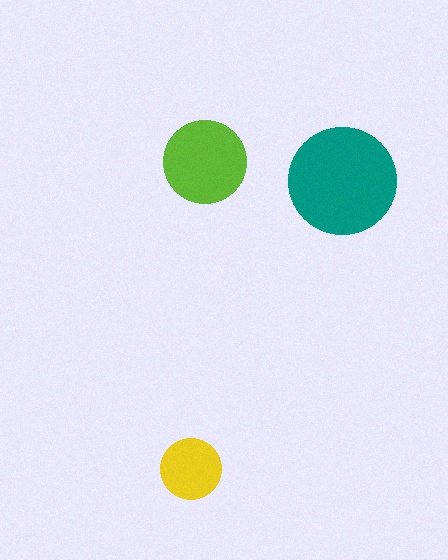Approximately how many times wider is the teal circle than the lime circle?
About 1.5 times wider.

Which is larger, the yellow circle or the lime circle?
The lime one.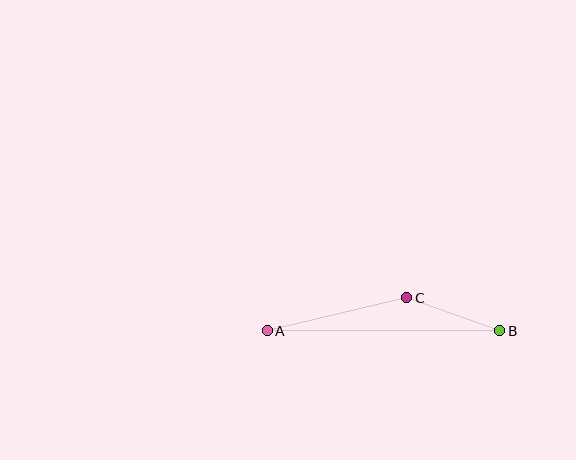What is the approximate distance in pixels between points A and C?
The distance between A and C is approximately 143 pixels.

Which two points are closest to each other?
Points B and C are closest to each other.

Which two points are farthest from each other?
Points A and B are farthest from each other.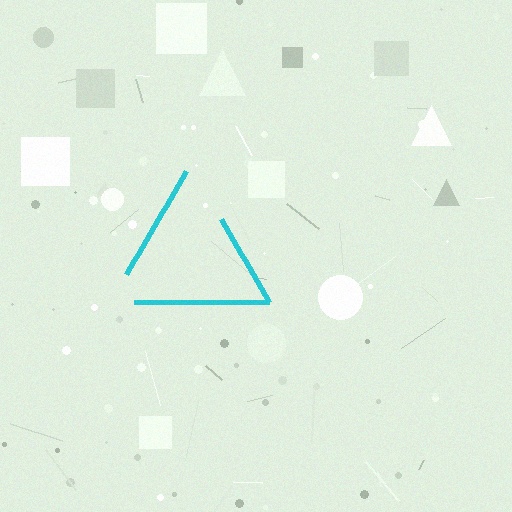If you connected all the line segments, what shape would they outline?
They would outline a triangle.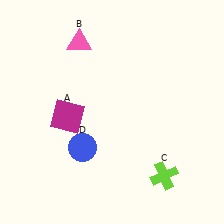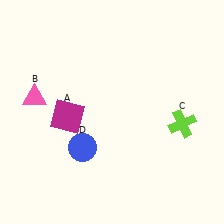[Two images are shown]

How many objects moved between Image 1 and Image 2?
2 objects moved between the two images.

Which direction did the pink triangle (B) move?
The pink triangle (B) moved down.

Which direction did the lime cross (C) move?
The lime cross (C) moved up.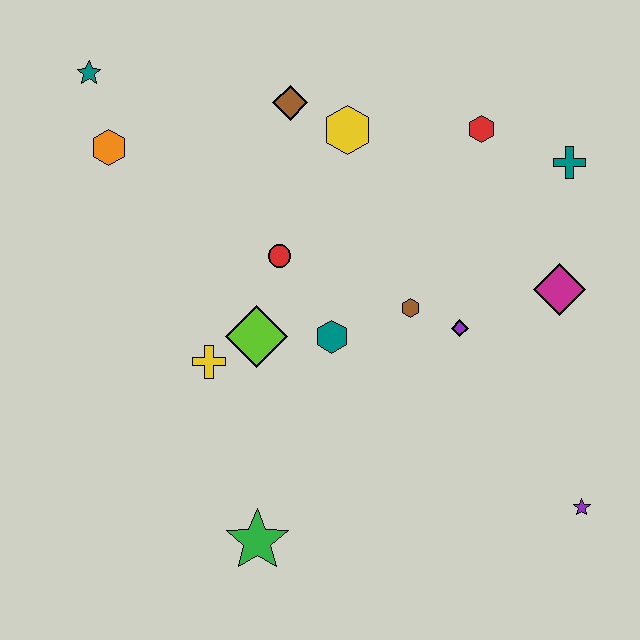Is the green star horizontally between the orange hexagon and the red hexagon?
Yes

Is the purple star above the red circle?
No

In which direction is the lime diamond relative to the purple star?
The lime diamond is to the left of the purple star.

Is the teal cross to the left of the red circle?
No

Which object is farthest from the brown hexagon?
The teal star is farthest from the brown hexagon.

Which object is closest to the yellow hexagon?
The brown diamond is closest to the yellow hexagon.